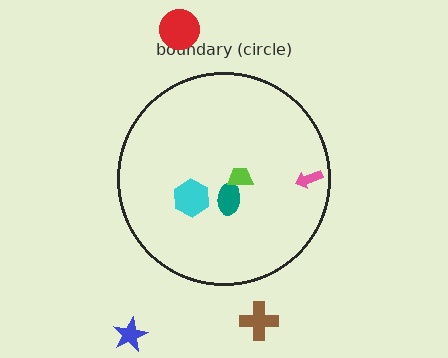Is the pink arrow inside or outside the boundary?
Inside.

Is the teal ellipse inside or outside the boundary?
Inside.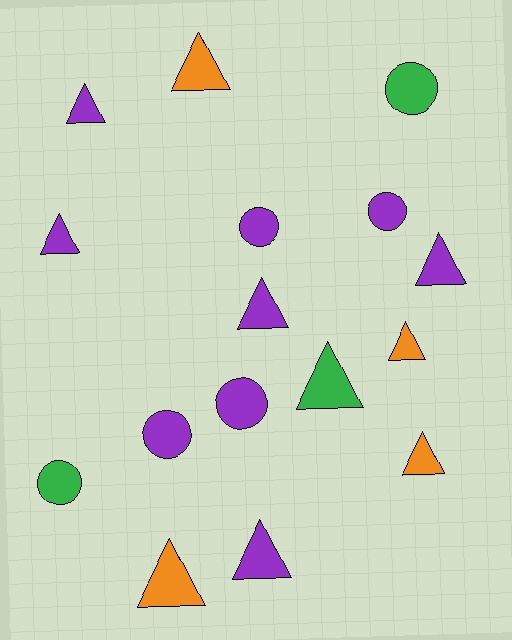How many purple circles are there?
There are 4 purple circles.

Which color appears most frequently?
Purple, with 9 objects.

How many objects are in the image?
There are 16 objects.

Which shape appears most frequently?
Triangle, with 10 objects.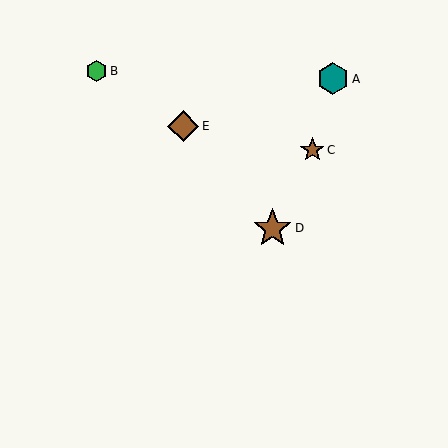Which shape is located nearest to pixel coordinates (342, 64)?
The teal hexagon (labeled A) at (333, 79) is nearest to that location.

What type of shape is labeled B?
Shape B is a green hexagon.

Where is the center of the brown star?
The center of the brown star is at (312, 150).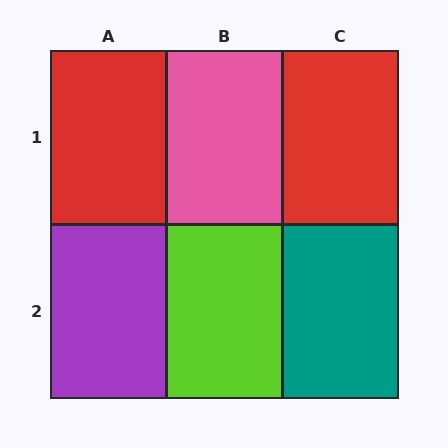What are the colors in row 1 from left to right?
Red, pink, red.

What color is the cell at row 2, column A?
Purple.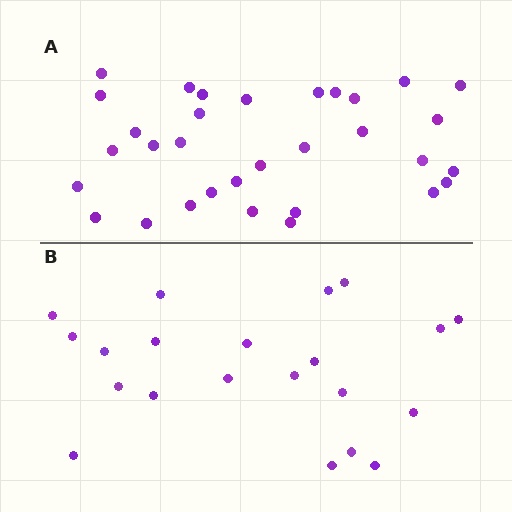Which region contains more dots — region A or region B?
Region A (the top region) has more dots.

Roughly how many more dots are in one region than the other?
Region A has roughly 12 or so more dots than region B.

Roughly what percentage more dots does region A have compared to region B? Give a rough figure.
About 50% more.